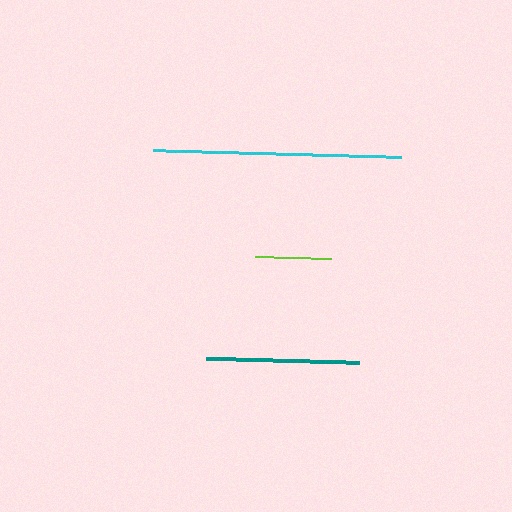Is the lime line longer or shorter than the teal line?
The teal line is longer than the lime line.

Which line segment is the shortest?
The lime line is the shortest at approximately 76 pixels.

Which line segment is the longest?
The cyan line is the longest at approximately 247 pixels.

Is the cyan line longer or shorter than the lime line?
The cyan line is longer than the lime line.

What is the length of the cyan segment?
The cyan segment is approximately 247 pixels long.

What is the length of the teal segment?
The teal segment is approximately 154 pixels long.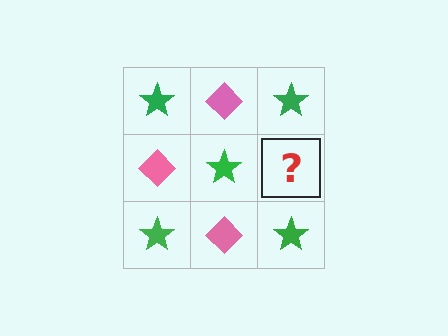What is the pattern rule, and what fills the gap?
The rule is that it alternates green star and pink diamond in a checkerboard pattern. The gap should be filled with a pink diamond.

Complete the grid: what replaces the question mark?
The question mark should be replaced with a pink diamond.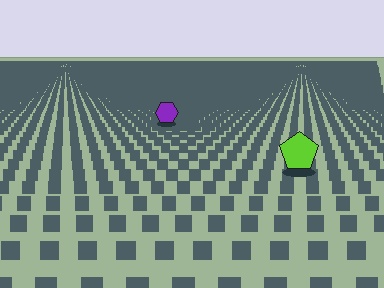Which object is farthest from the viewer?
The purple hexagon is farthest from the viewer. It appears smaller and the ground texture around it is denser.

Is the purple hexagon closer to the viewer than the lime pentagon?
No. The lime pentagon is closer — you can tell from the texture gradient: the ground texture is coarser near it.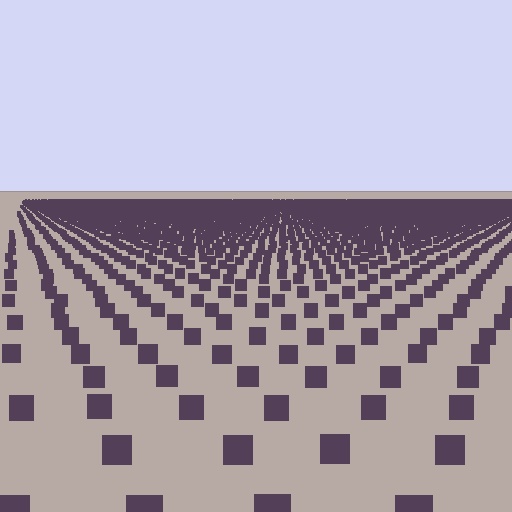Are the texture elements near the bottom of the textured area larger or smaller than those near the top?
Larger. Near the bottom, elements are closer to the viewer and appear at a bigger on-screen size.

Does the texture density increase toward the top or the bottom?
Density increases toward the top.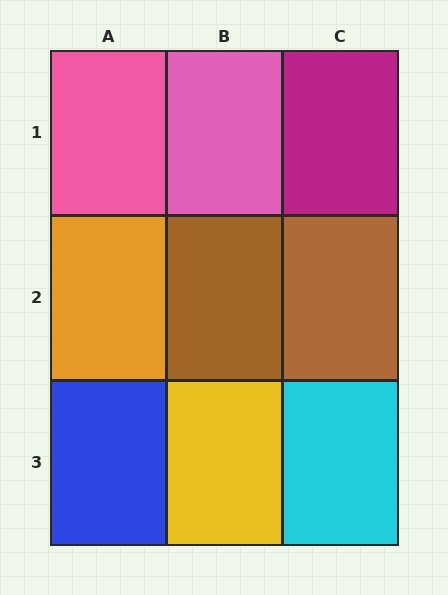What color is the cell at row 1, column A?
Pink.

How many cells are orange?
1 cell is orange.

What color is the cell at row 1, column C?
Magenta.